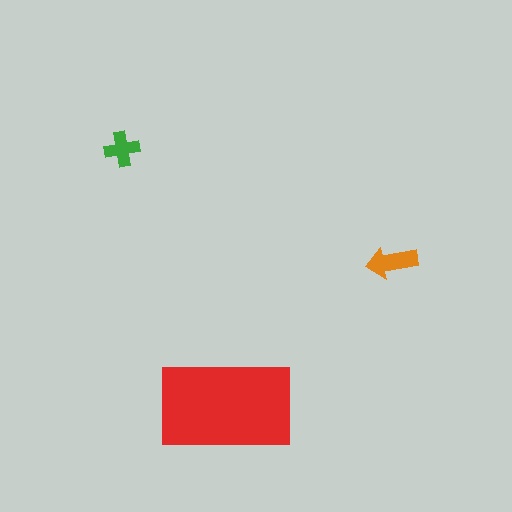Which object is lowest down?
The red rectangle is bottommost.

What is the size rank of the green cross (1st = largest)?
3rd.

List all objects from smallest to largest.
The green cross, the orange arrow, the red rectangle.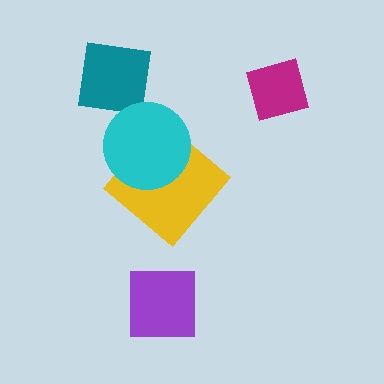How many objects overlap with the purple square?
0 objects overlap with the purple square.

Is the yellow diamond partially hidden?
Yes, it is partially covered by another shape.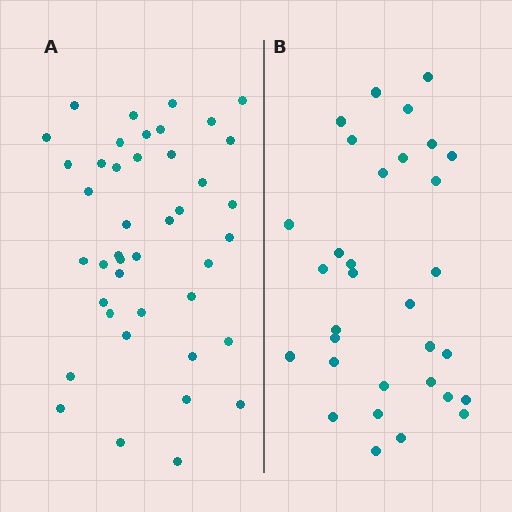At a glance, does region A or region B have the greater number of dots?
Region A (the left region) has more dots.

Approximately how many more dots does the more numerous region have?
Region A has roughly 10 or so more dots than region B.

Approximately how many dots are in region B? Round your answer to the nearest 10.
About 30 dots. (The exact count is 32, which rounds to 30.)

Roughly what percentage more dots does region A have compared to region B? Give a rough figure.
About 30% more.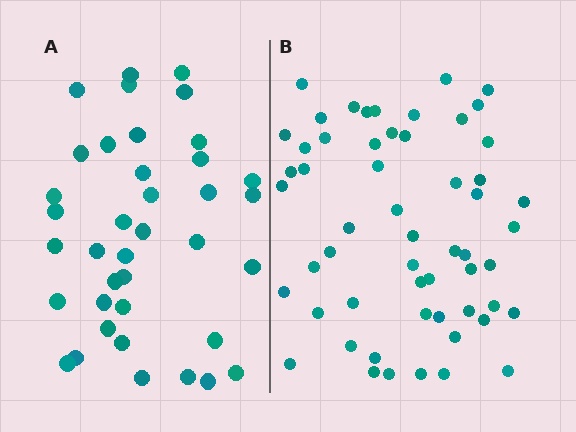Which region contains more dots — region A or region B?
Region B (the right region) has more dots.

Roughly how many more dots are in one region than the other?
Region B has approximately 20 more dots than region A.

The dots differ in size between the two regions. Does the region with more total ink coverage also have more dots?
No. Region A has more total ink coverage because its dots are larger, but region B actually contains more individual dots. Total area can be misleading — the number of items is what matters here.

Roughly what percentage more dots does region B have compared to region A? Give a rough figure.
About 45% more.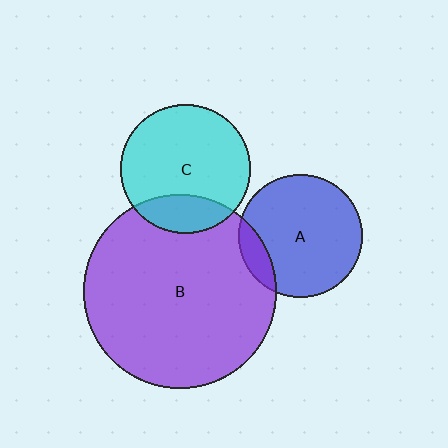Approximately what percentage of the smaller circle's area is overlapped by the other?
Approximately 10%.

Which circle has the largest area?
Circle B (purple).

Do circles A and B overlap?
Yes.